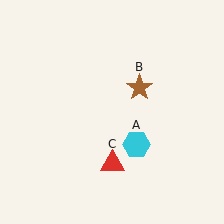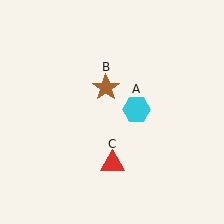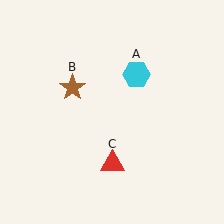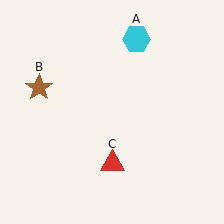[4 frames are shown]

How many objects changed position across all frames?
2 objects changed position: cyan hexagon (object A), brown star (object B).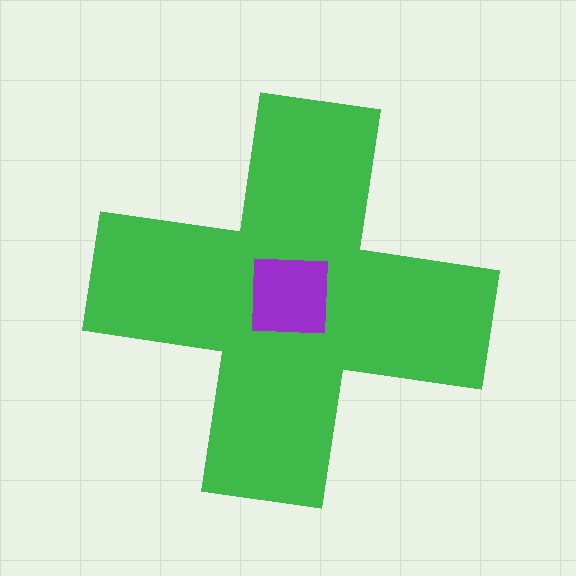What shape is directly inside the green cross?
The purple square.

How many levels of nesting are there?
2.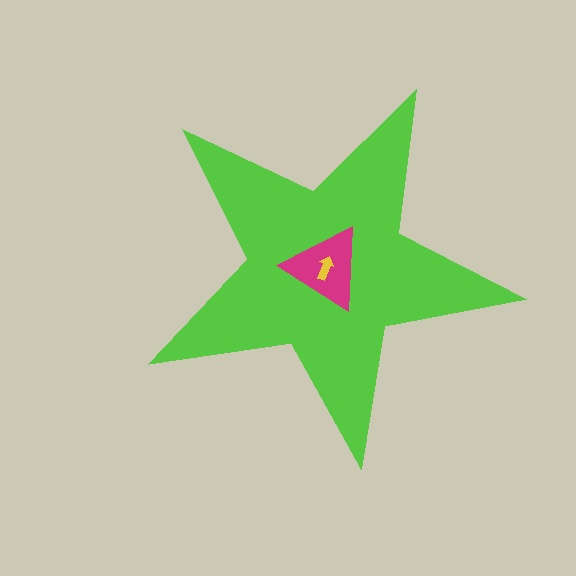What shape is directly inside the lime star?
The magenta triangle.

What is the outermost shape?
The lime star.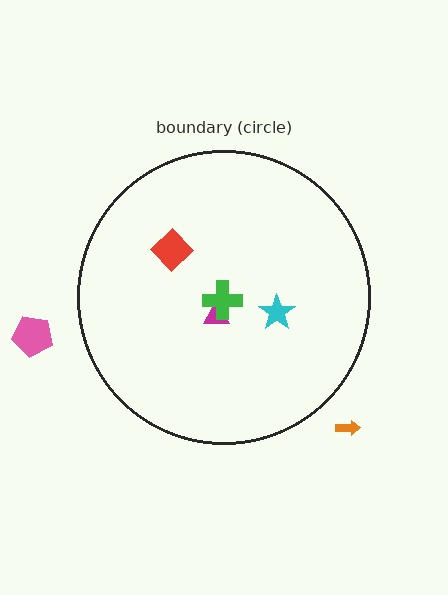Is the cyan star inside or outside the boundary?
Inside.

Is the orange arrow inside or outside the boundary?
Outside.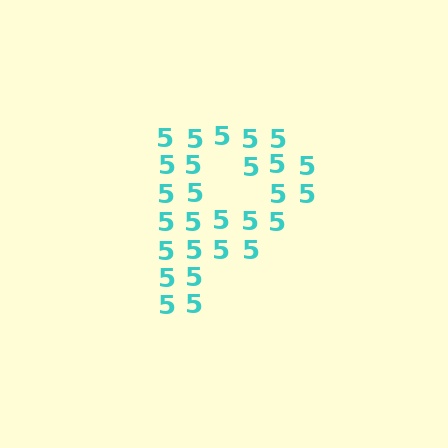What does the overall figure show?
The overall figure shows the letter P.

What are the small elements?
The small elements are digit 5's.